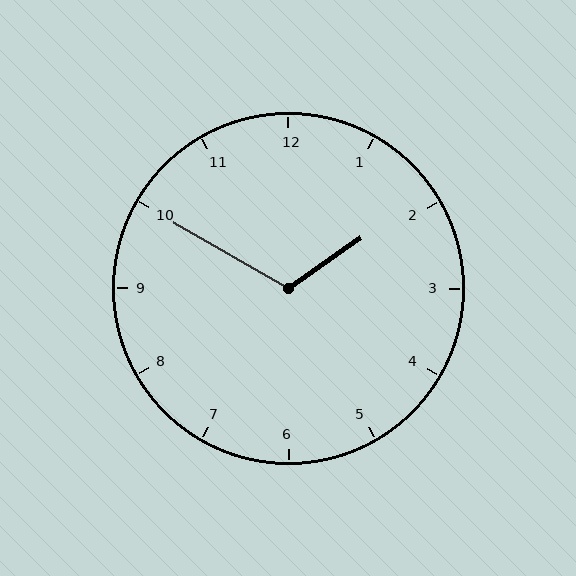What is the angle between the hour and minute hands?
Approximately 115 degrees.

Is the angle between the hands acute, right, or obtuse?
It is obtuse.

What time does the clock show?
1:50.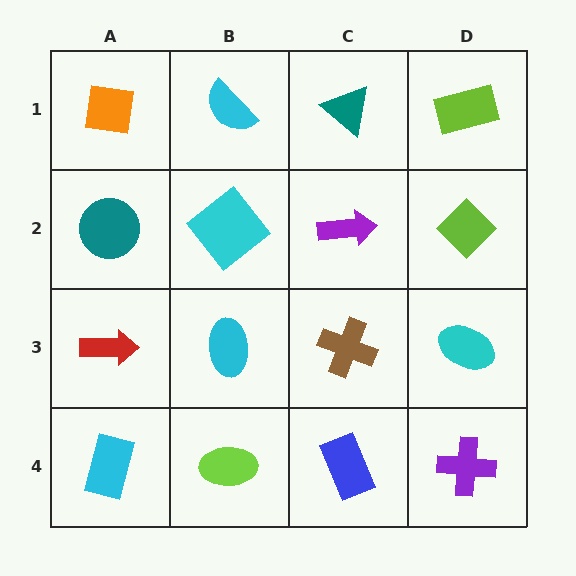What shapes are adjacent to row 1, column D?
A lime diamond (row 2, column D), a teal triangle (row 1, column C).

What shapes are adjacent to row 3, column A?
A teal circle (row 2, column A), a cyan rectangle (row 4, column A), a cyan ellipse (row 3, column B).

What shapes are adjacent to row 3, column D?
A lime diamond (row 2, column D), a purple cross (row 4, column D), a brown cross (row 3, column C).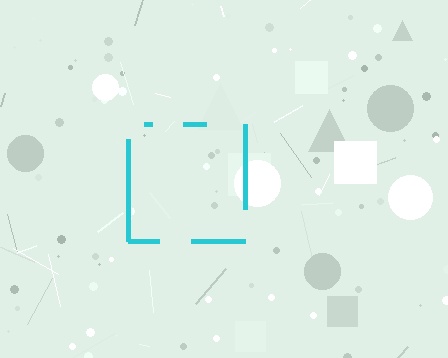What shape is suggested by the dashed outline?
The dashed outline suggests a square.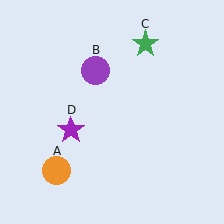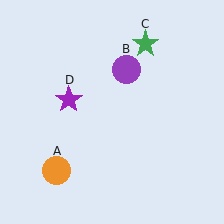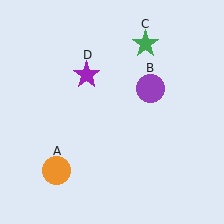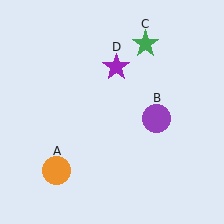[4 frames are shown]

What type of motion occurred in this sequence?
The purple circle (object B), purple star (object D) rotated clockwise around the center of the scene.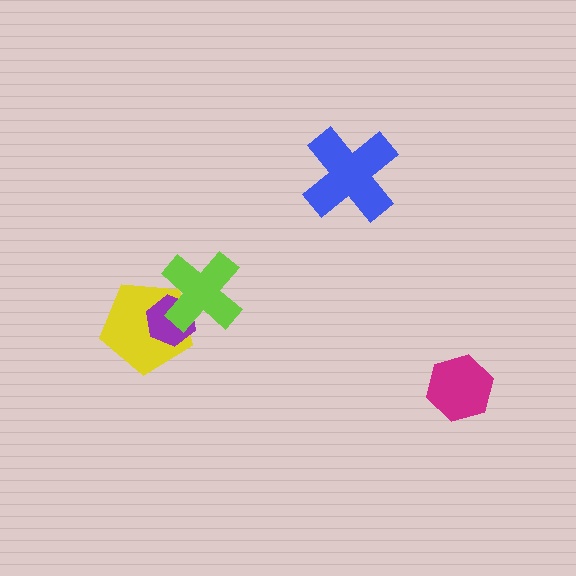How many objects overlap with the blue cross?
0 objects overlap with the blue cross.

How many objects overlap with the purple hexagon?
2 objects overlap with the purple hexagon.